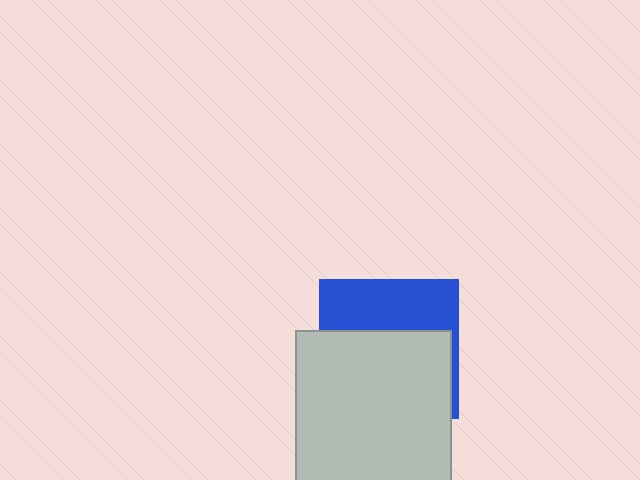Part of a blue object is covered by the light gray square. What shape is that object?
It is a square.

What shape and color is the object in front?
The object in front is a light gray square.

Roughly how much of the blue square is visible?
A small part of it is visible (roughly 39%).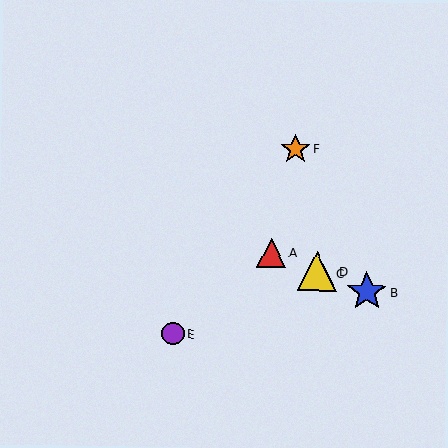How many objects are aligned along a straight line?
4 objects (A, B, C, D) are aligned along a straight line.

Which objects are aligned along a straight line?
Objects A, B, C, D are aligned along a straight line.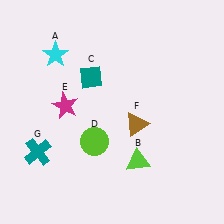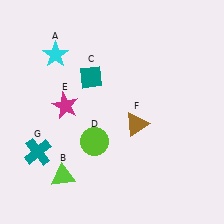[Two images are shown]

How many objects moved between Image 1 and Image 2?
1 object moved between the two images.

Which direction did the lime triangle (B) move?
The lime triangle (B) moved left.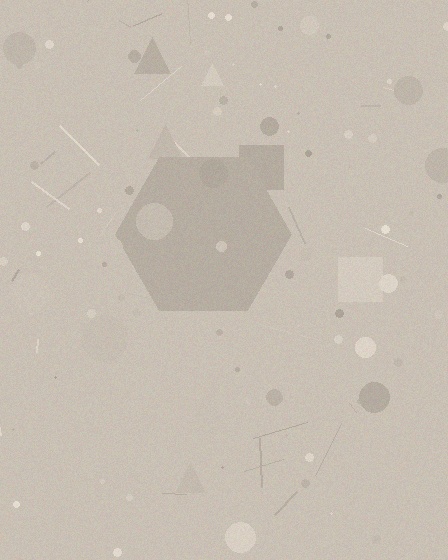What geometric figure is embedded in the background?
A hexagon is embedded in the background.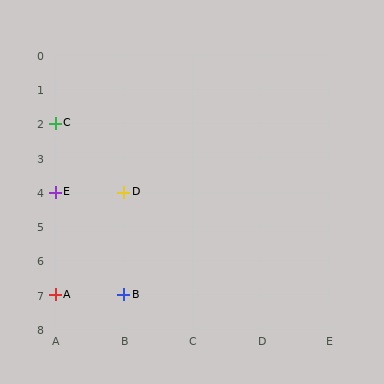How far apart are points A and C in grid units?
Points A and C are 5 rows apart.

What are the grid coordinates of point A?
Point A is at grid coordinates (A, 7).